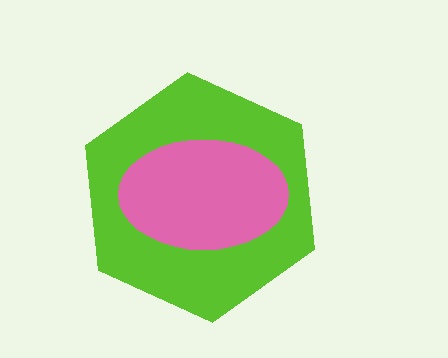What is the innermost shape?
The pink ellipse.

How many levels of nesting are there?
2.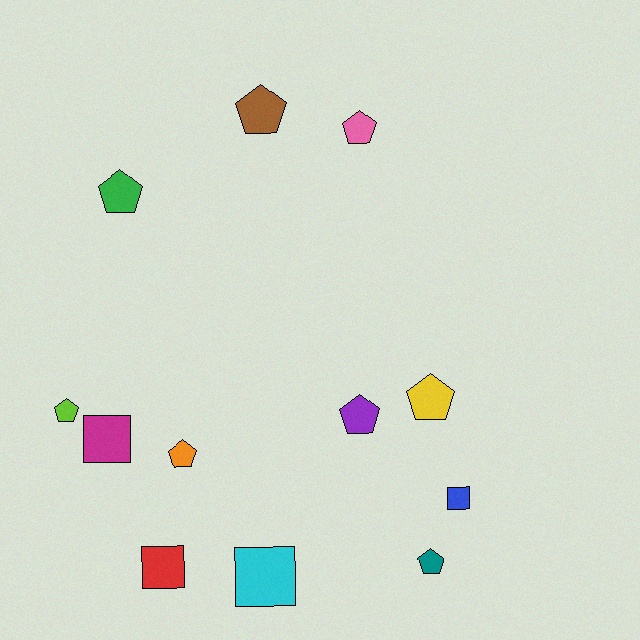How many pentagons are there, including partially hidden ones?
There are 8 pentagons.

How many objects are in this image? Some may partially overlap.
There are 12 objects.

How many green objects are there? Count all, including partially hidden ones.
There is 1 green object.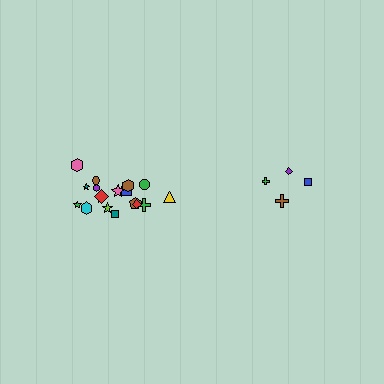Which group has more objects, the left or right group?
The left group.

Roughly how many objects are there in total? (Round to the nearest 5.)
Roughly 20 objects in total.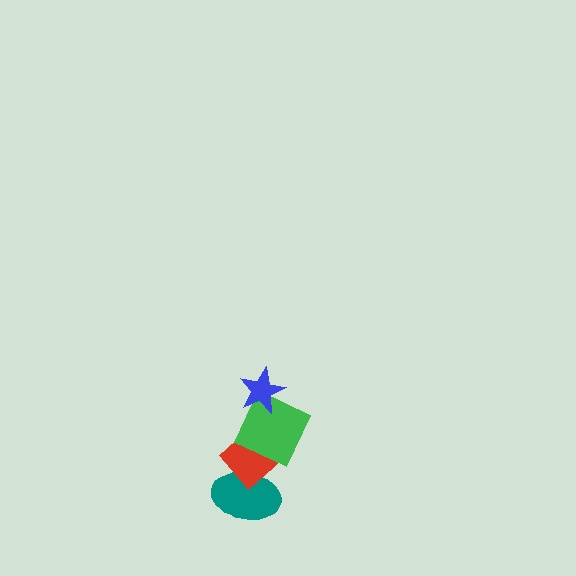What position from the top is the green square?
The green square is 2nd from the top.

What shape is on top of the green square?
The blue star is on top of the green square.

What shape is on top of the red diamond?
The green square is on top of the red diamond.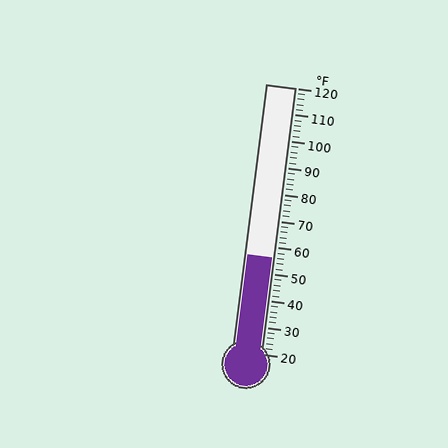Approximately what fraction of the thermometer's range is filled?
The thermometer is filled to approximately 35% of its range.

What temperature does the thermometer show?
The thermometer shows approximately 56°F.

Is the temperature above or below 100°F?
The temperature is below 100°F.